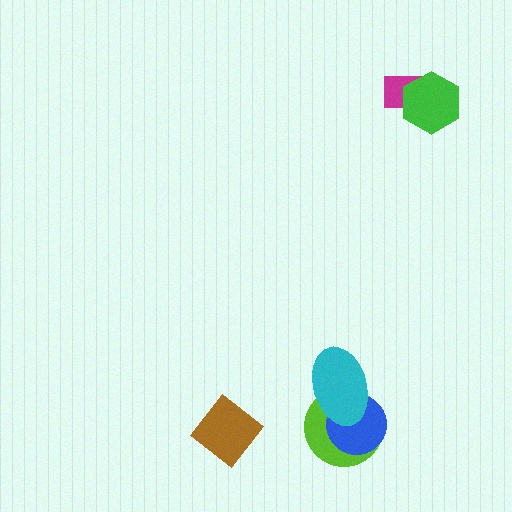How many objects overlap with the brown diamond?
0 objects overlap with the brown diamond.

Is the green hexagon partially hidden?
No, no other shape covers it.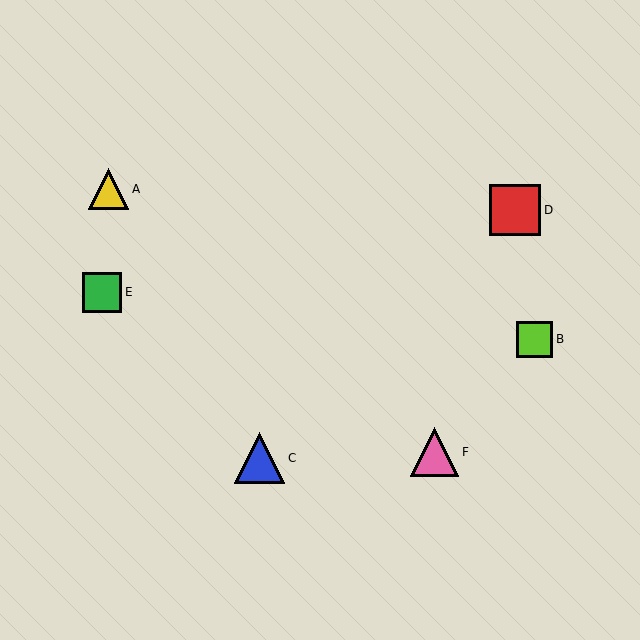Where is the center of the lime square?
The center of the lime square is at (534, 339).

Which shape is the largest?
The red square (labeled D) is the largest.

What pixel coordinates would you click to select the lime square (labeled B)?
Click at (534, 339) to select the lime square B.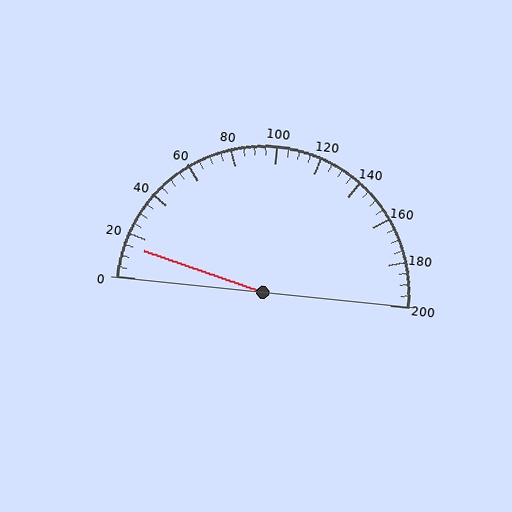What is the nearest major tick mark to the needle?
The nearest major tick mark is 20.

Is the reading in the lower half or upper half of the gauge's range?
The reading is in the lower half of the range (0 to 200).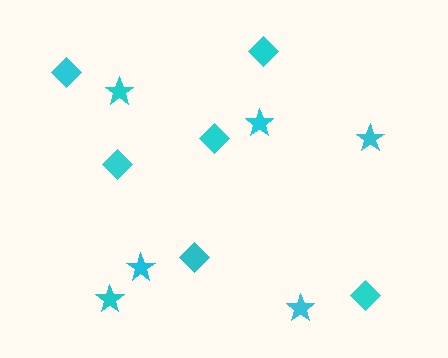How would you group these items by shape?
There are 2 groups: one group of stars (6) and one group of diamonds (6).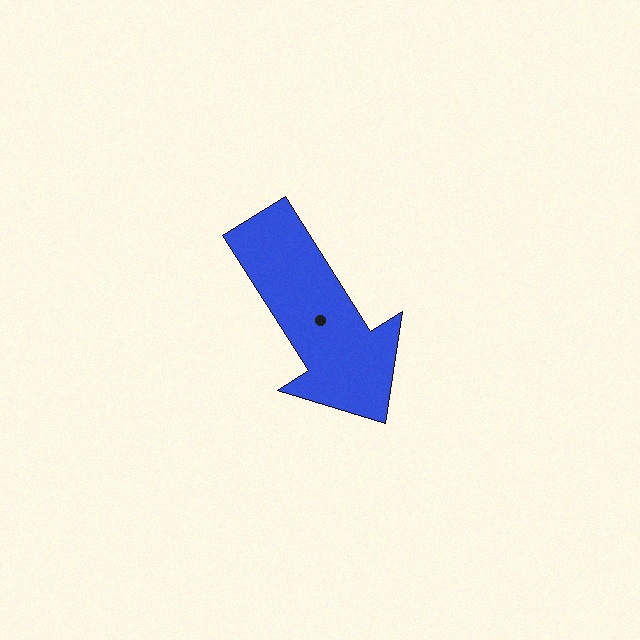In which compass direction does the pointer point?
Southeast.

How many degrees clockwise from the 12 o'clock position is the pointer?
Approximately 148 degrees.